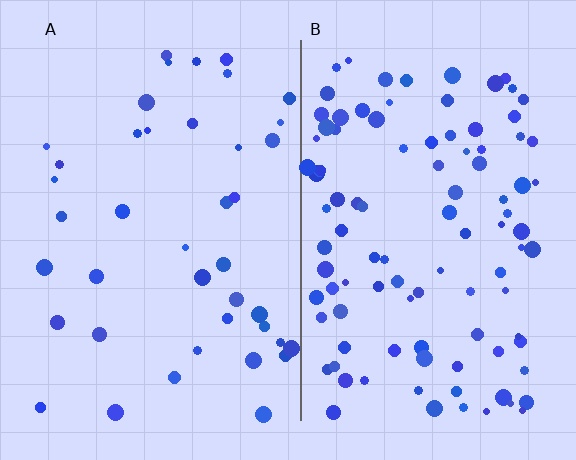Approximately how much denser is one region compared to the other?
Approximately 2.5× — region B over region A.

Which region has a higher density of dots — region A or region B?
B (the right).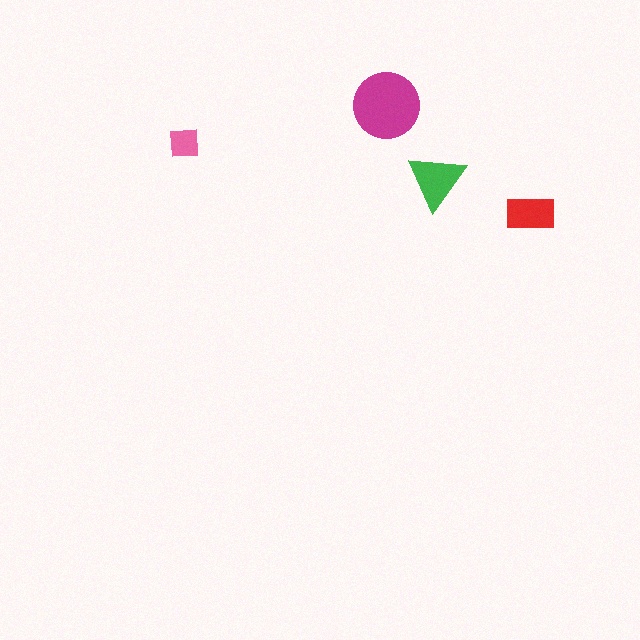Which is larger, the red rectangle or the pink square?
The red rectangle.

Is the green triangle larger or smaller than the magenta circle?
Smaller.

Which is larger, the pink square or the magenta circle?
The magenta circle.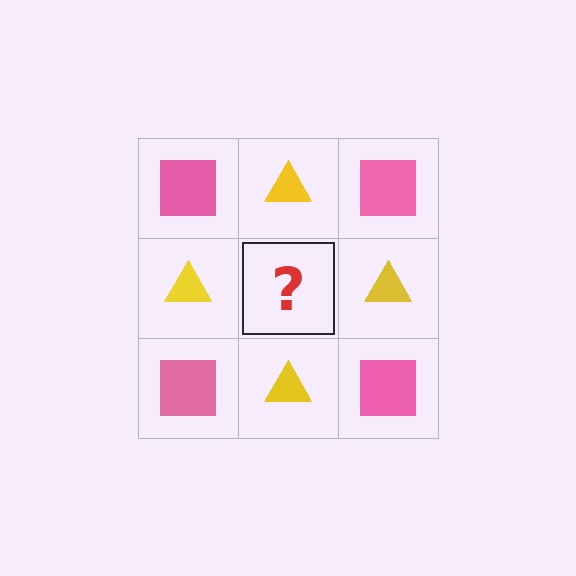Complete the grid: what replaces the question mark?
The question mark should be replaced with a pink square.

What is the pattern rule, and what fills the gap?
The rule is that it alternates pink square and yellow triangle in a checkerboard pattern. The gap should be filled with a pink square.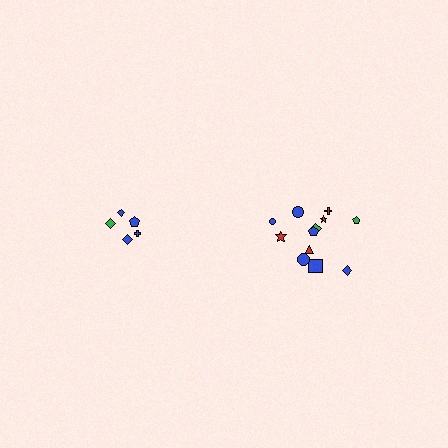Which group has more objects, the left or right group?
The right group.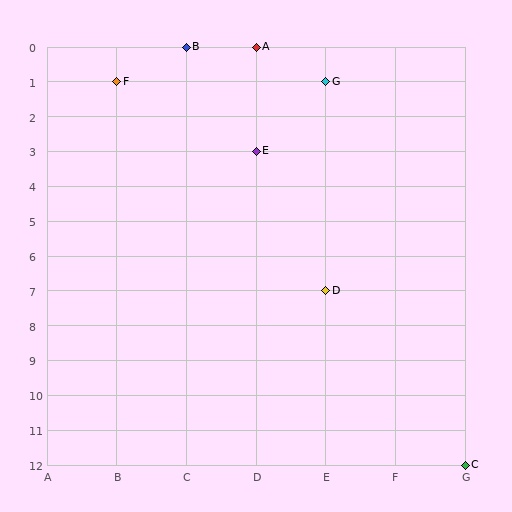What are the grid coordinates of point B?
Point B is at grid coordinates (C, 0).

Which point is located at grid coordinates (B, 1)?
Point F is at (B, 1).